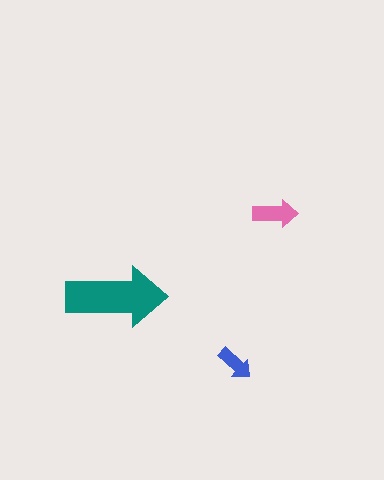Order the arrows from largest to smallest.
the teal one, the pink one, the blue one.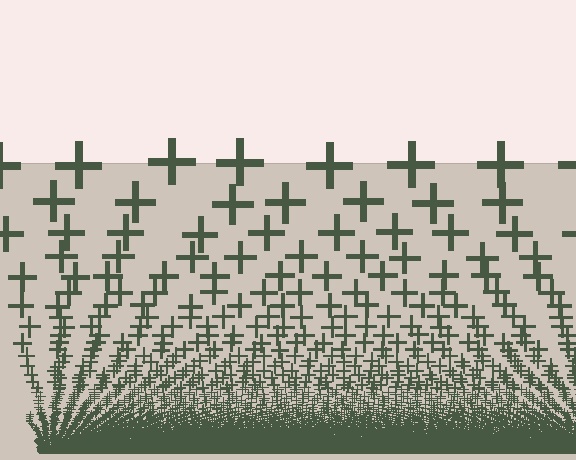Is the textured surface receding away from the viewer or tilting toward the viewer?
The surface appears to tilt toward the viewer. Texture elements get larger and sparser toward the top.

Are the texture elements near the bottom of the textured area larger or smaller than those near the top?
Smaller. The gradient is inverted — elements near the bottom are smaller and denser.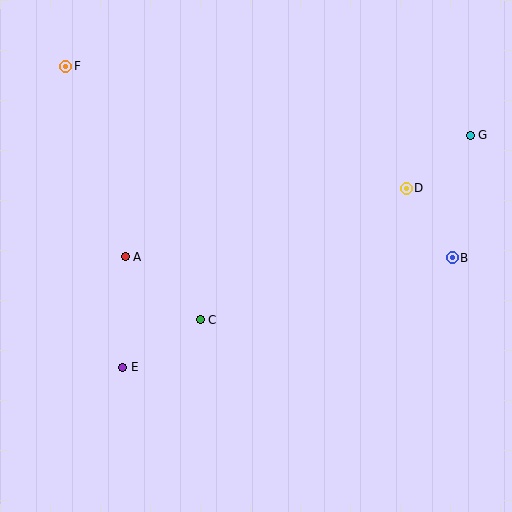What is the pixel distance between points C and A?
The distance between C and A is 98 pixels.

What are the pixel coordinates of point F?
Point F is at (66, 66).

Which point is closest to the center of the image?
Point C at (200, 320) is closest to the center.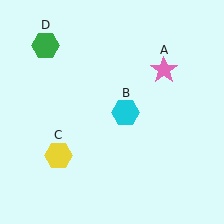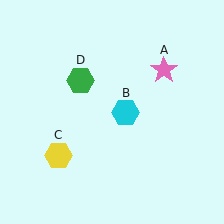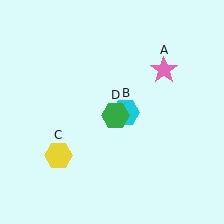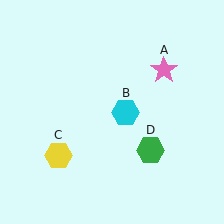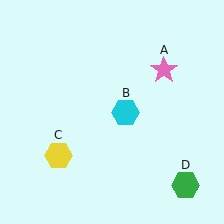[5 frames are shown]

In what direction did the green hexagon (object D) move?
The green hexagon (object D) moved down and to the right.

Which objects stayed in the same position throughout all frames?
Pink star (object A) and cyan hexagon (object B) and yellow hexagon (object C) remained stationary.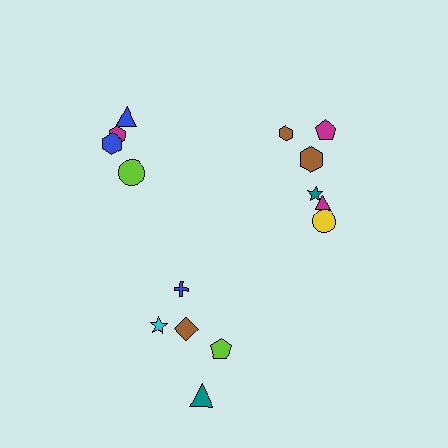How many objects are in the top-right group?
There are 6 objects.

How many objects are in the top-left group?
There are 4 objects.